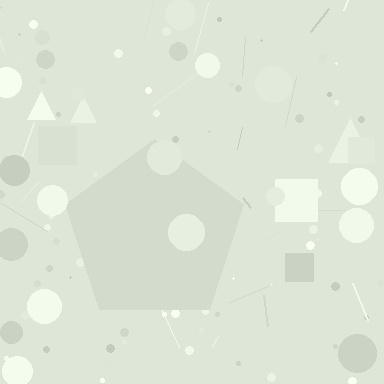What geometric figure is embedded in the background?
A pentagon is embedded in the background.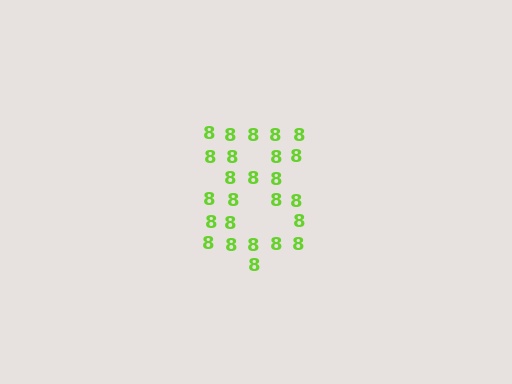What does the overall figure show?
The overall figure shows the digit 8.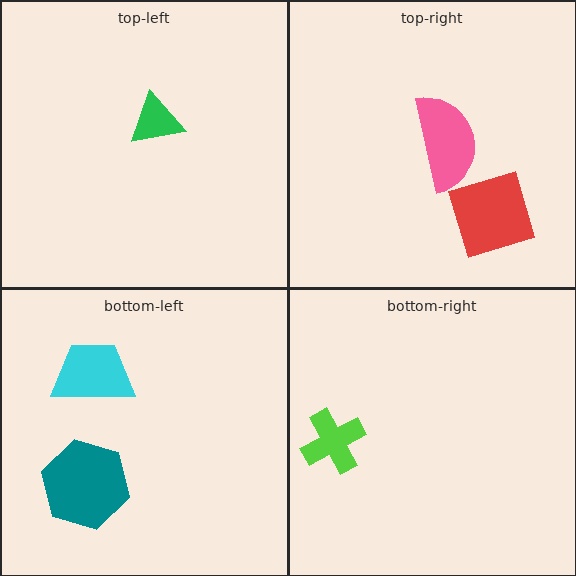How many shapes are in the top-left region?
1.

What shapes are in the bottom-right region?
The lime cross.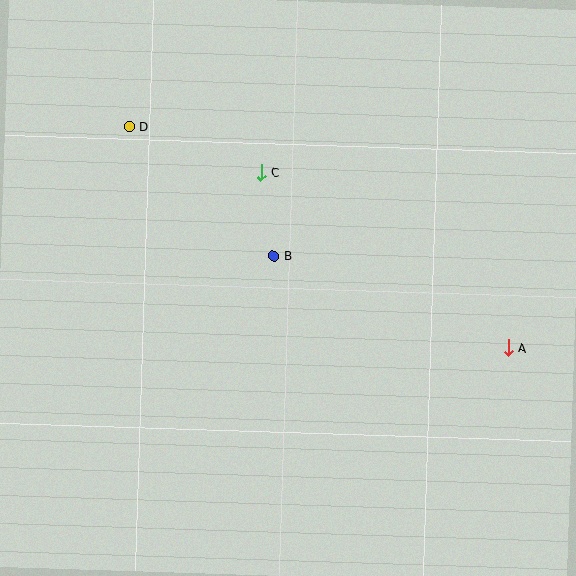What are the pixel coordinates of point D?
Point D is at (129, 126).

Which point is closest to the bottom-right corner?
Point A is closest to the bottom-right corner.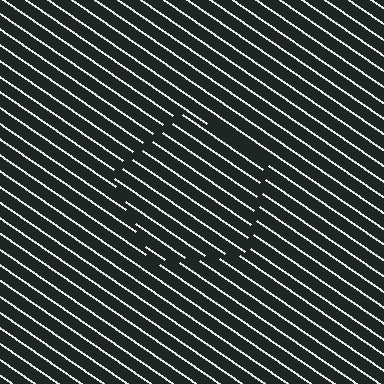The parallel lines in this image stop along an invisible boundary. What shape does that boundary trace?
An illusory pentagon. The interior of the shape contains the same grating, shifted by half a period — the contour is defined by the phase discontinuity where line-ends from the inner and outer gratings abut.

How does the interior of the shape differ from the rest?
The interior of the shape contains the same grating, shifted by half a period — the contour is defined by the phase discontinuity where line-ends from the inner and outer gratings abut.